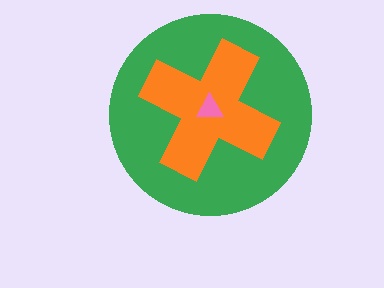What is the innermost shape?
The pink triangle.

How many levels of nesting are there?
3.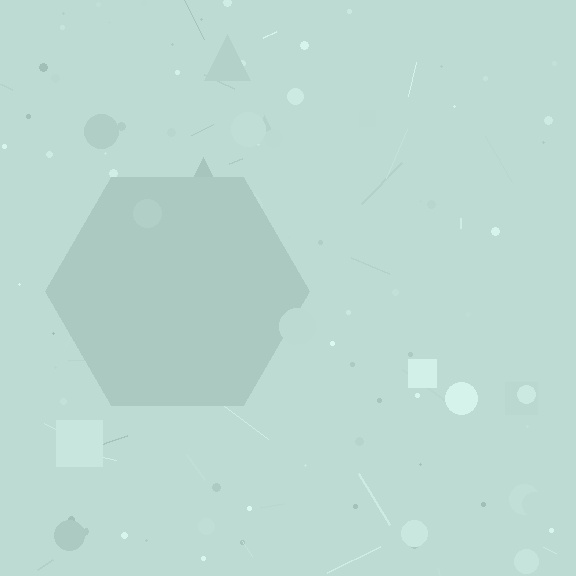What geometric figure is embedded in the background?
A hexagon is embedded in the background.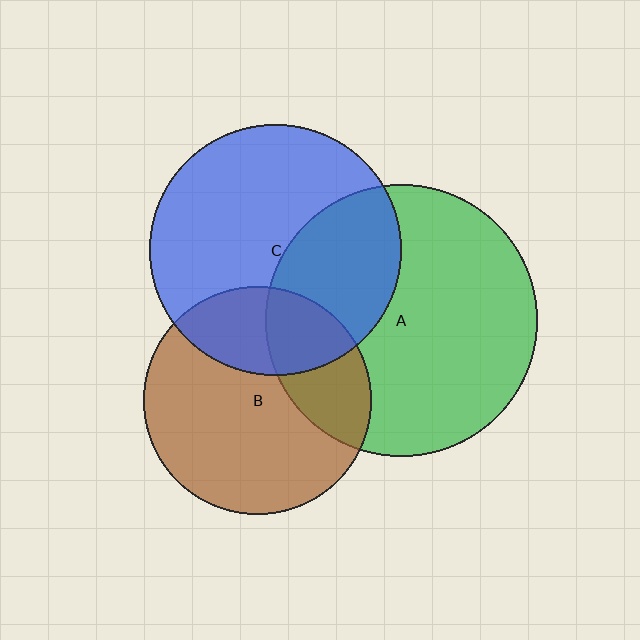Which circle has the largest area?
Circle A (green).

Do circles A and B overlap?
Yes.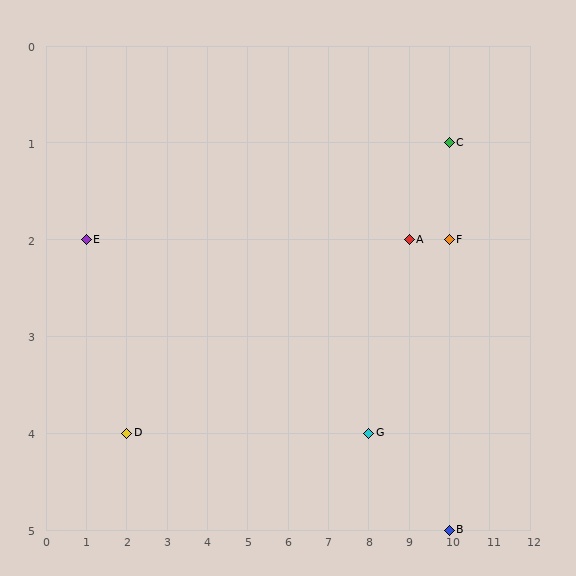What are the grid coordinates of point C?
Point C is at grid coordinates (10, 1).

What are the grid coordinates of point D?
Point D is at grid coordinates (2, 4).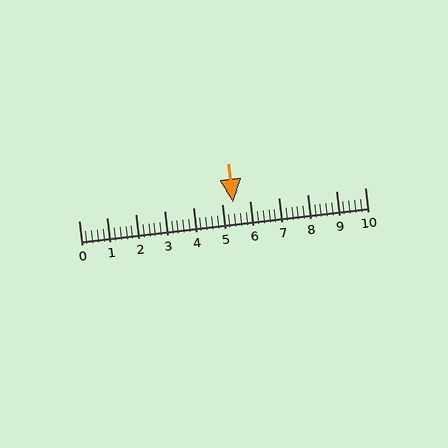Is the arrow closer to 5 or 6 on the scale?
The arrow is closer to 5.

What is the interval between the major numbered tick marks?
The major tick marks are spaced 1 units apart.